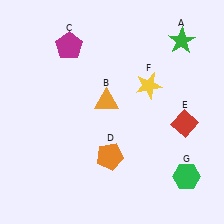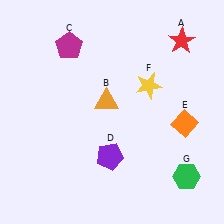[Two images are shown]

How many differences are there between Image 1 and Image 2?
There are 3 differences between the two images.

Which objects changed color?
A changed from green to red. D changed from orange to purple. E changed from red to orange.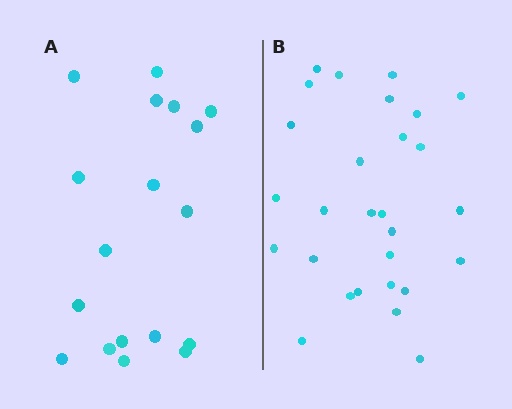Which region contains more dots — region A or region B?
Region B (the right region) has more dots.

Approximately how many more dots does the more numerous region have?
Region B has roughly 10 or so more dots than region A.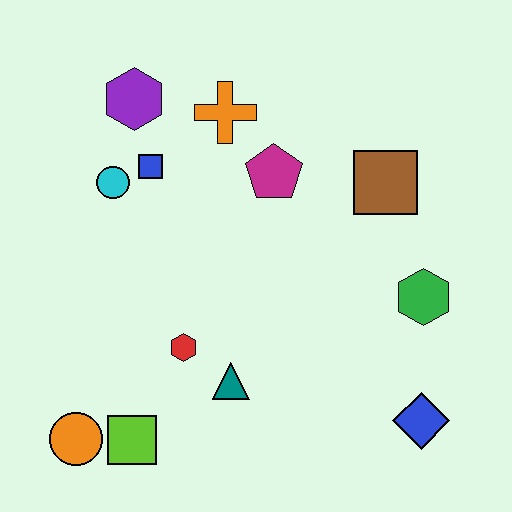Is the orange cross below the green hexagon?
No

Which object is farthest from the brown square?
The orange circle is farthest from the brown square.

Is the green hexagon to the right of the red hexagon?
Yes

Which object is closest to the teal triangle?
The red hexagon is closest to the teal triangle.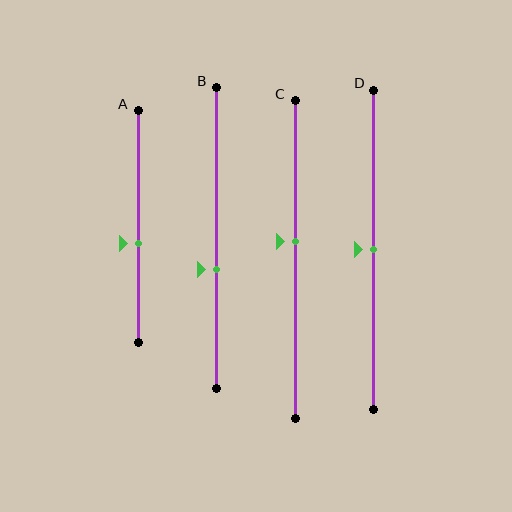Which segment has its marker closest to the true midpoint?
Segment D has its marker closest to the true midpoint.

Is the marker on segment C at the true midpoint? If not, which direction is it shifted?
No, the marker on segment C is shifted upward by about 6% of the segment length.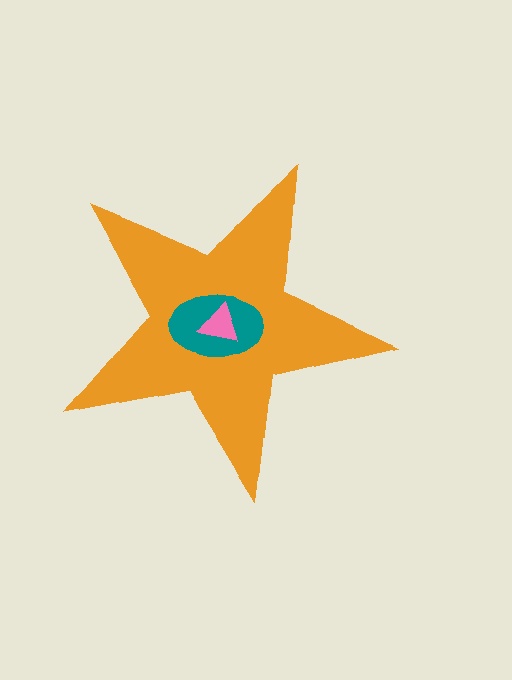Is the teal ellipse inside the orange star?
Yes.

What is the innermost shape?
The pink triangle.